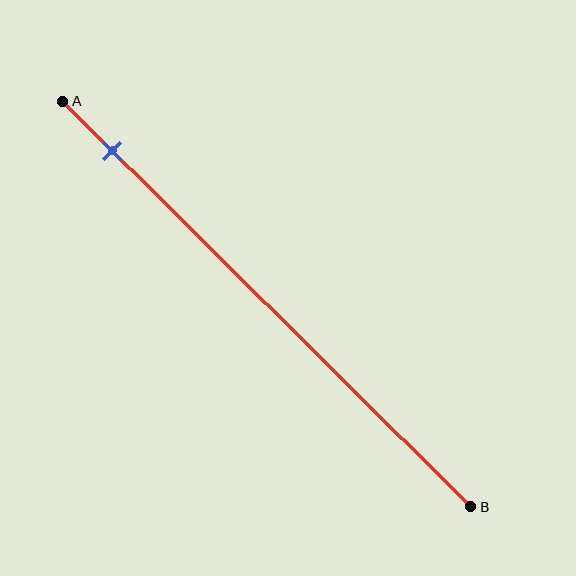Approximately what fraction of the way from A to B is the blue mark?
The blue mark is approximately 10% of the way from A to B.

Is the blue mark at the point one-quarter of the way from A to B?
No, the mark is at about 10% from A, not at the 25% one-quarter point.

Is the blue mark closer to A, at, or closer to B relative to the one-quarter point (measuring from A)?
The blue mark is closer to point A than the one-quarter point of segment AB.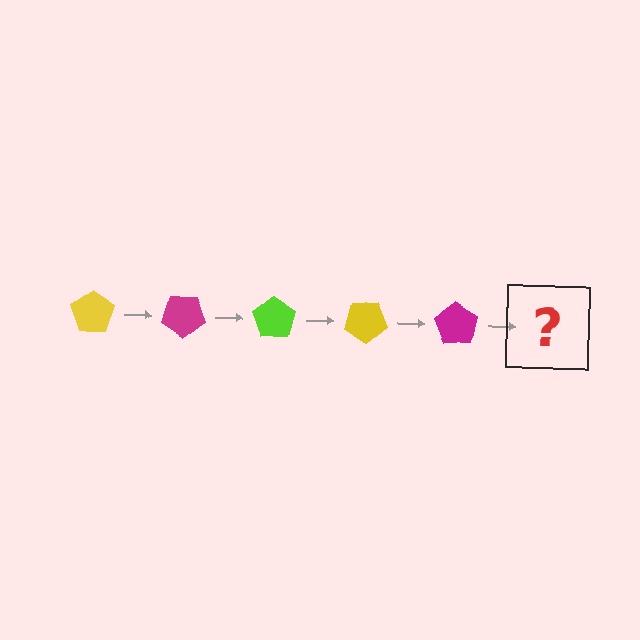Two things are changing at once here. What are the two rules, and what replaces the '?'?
The two rules are that it rotates 35 degrees each step and the color cycles through yellow, magenta, and lime. The '?' should be a lime pentagon, rotated 175 degrees from the start.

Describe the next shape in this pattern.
It should be a lime pentagon, rotated 175 degrees from the start.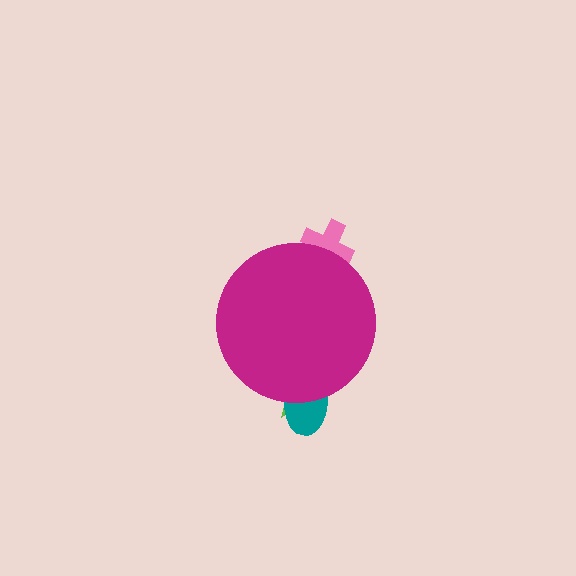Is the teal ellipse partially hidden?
Yes, the teal ellipse is partially hidden behind the magenta circle.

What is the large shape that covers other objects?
A magenta circle.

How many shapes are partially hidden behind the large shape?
3 shapes are partially hidden.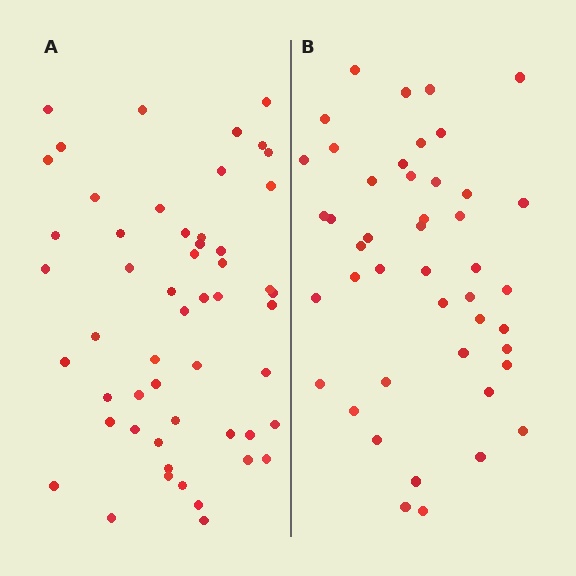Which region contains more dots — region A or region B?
Region A (the left region) has more dots.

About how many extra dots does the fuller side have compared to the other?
Region A has roughly 8 or so more dots than region B.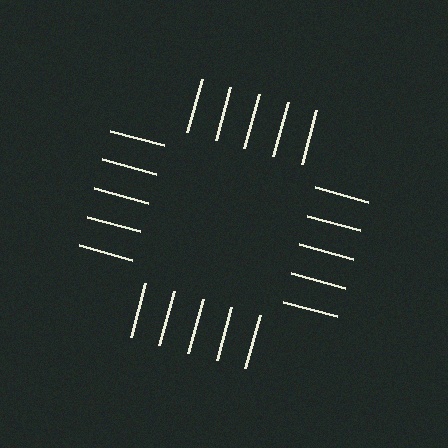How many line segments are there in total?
20 — 5 along each of the 4 edges.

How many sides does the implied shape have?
4 sides — the line-ends trace a square.